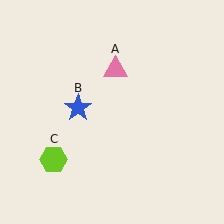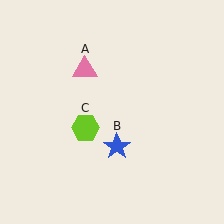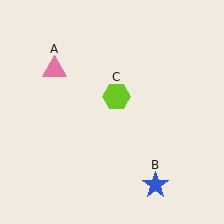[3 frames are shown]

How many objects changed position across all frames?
3 objects changed position: pink triangle (object A), blue star (object B), lime hexagon (object C).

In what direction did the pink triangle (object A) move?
The pink triangle (object A) moved left.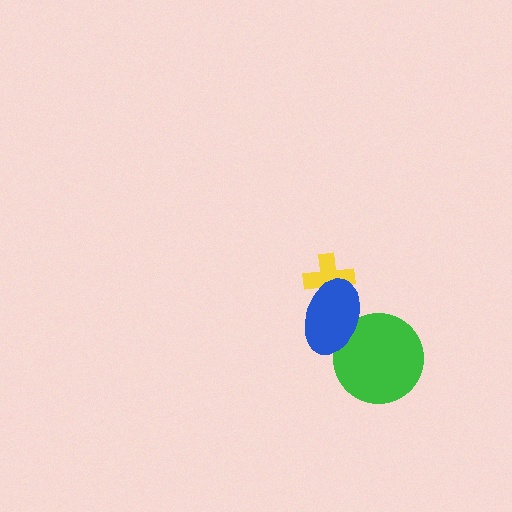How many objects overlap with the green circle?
1 object overlaps with the green circle.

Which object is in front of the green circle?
The blue ellipse is in front of the green circle.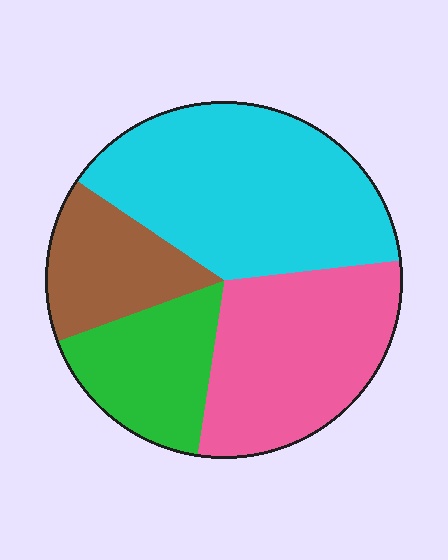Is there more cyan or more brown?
Cyan.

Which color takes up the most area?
Cyan, at roughly 40%.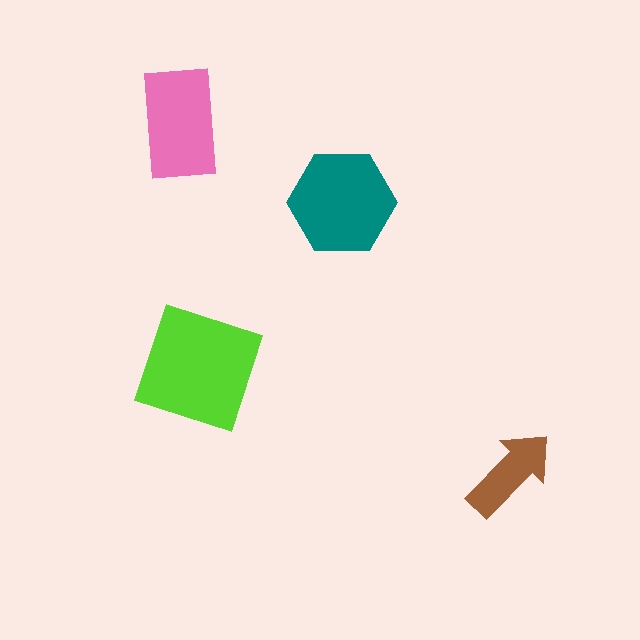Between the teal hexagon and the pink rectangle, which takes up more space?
The teal hexagon.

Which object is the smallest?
The brown arrow.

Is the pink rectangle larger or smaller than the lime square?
Smaller.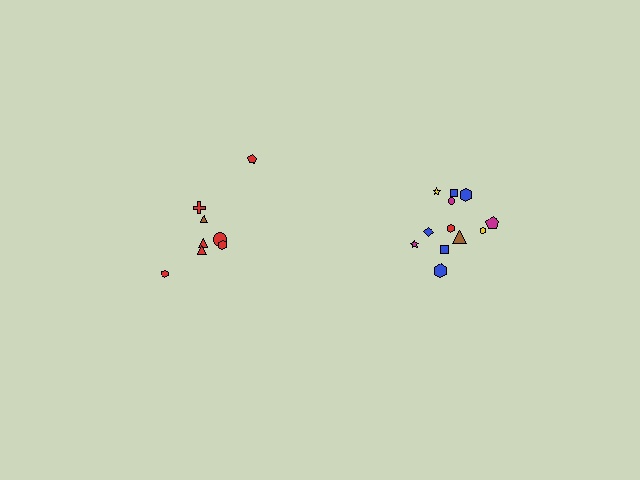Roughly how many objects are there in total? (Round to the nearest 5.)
Roughly 20 objects in total.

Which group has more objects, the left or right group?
The right group.